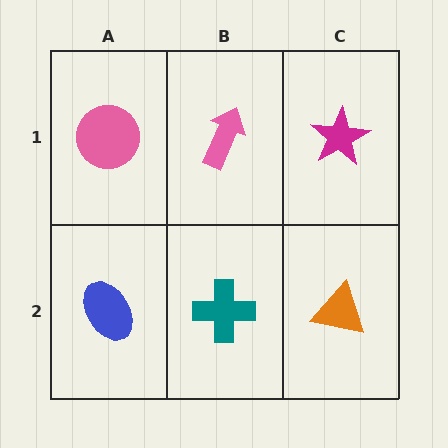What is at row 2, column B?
A teal cross.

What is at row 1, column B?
A pink arrow.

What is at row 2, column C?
An orange triangle.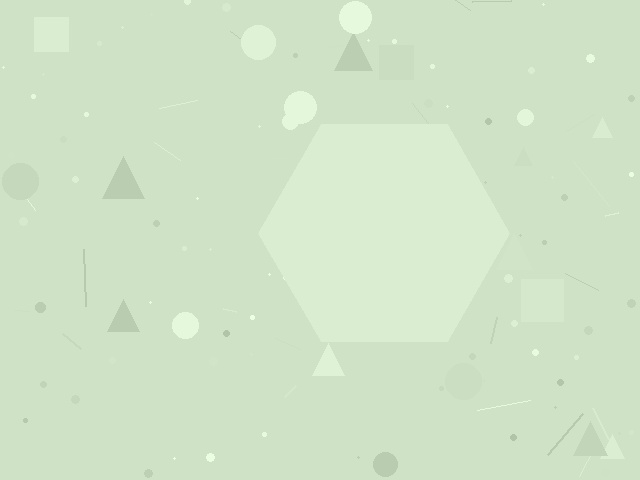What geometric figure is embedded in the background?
A hexagon is embedded in the background.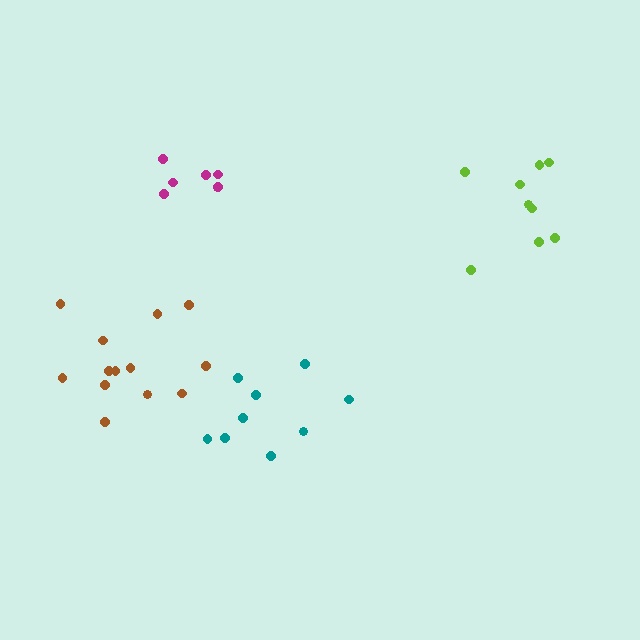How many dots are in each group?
Group 1: 7 dots, Group 2: 13 dots, Group 3: 9 dots, Group 4: 9 dots (38 total).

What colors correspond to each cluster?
The clusters are colored: magenta, brown, teal, lime.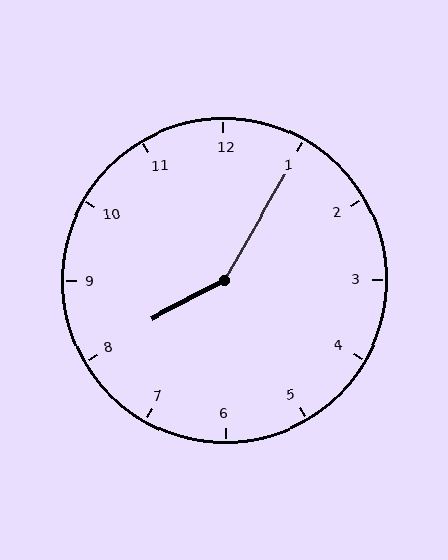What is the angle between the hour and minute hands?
Approximately 148 degrees.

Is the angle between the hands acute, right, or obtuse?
It is obtuse.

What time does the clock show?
8:05.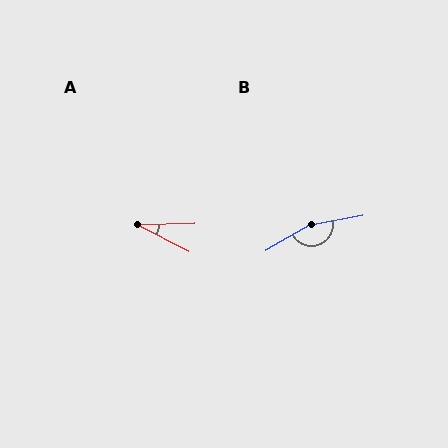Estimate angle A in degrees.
Approximately 29 degrees.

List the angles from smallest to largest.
A (29°), B (161°).